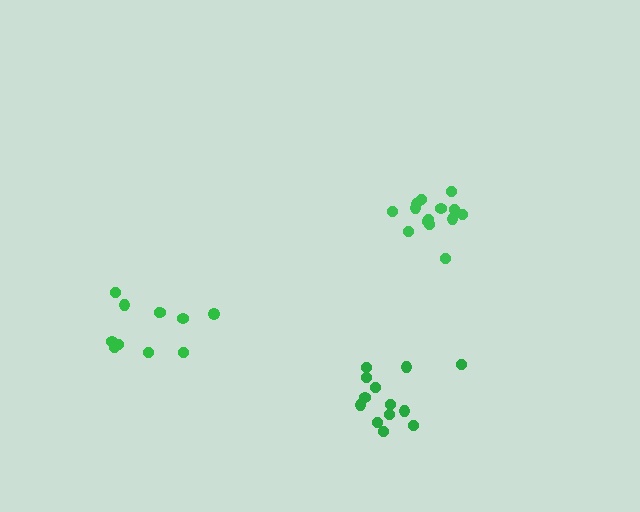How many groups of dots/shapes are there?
There are 3 groups.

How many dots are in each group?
Group 1: 13 dots, Group 2: 11 dots, Group 3: 14 dots (38 total).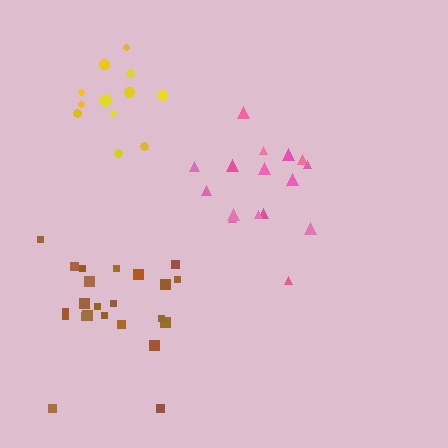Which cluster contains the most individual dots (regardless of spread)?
Brown (23).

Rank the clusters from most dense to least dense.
yellow, pink, brown.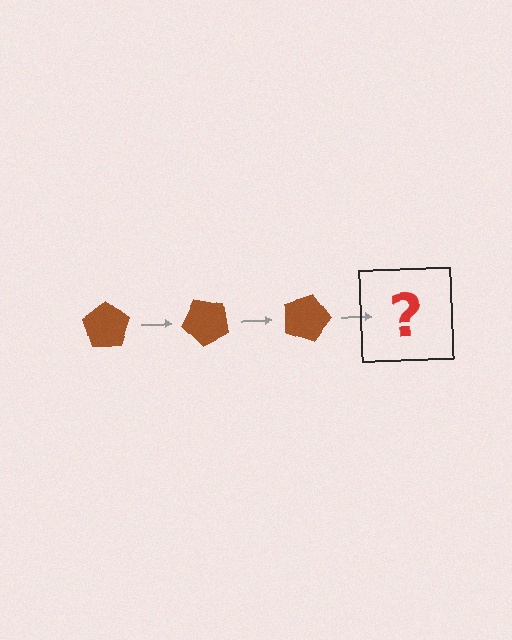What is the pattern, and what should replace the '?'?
The pattern is that the pentagon rotates 45 degrees each step. The '?' should be a brown pentagon rotated 135 degrees.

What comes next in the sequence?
The next element should be a brown pentagon rotated 135 degrees.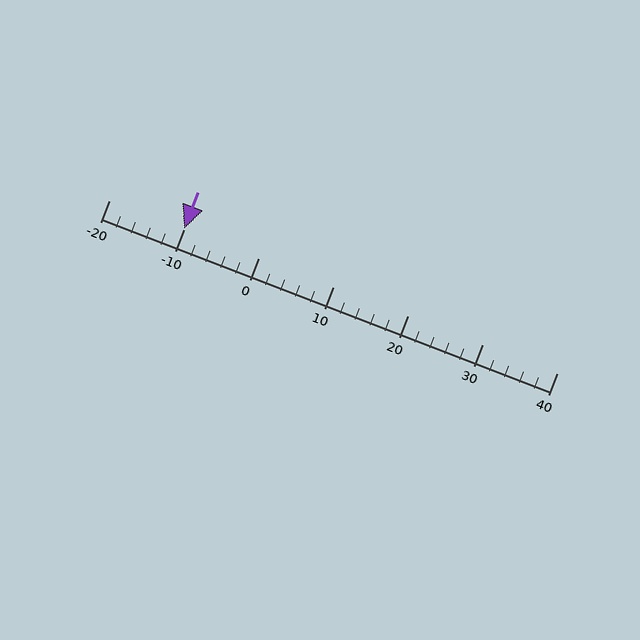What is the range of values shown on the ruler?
The ruler shows values from -20 to 40.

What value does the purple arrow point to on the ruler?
The purple arrow points to approximately -10.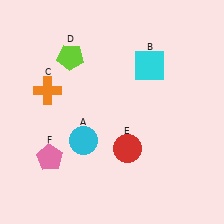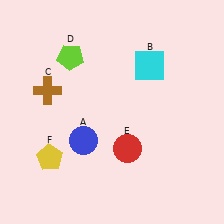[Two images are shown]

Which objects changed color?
A changed from cyan to blue. C changed from orange to brown. F changed from pink to yellow.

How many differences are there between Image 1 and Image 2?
There are 3 differences between the two images.